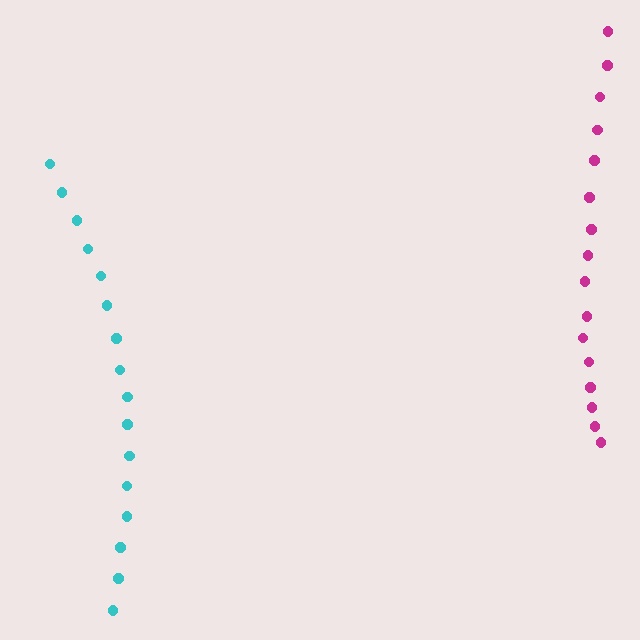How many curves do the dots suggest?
There are 2 distinct paths.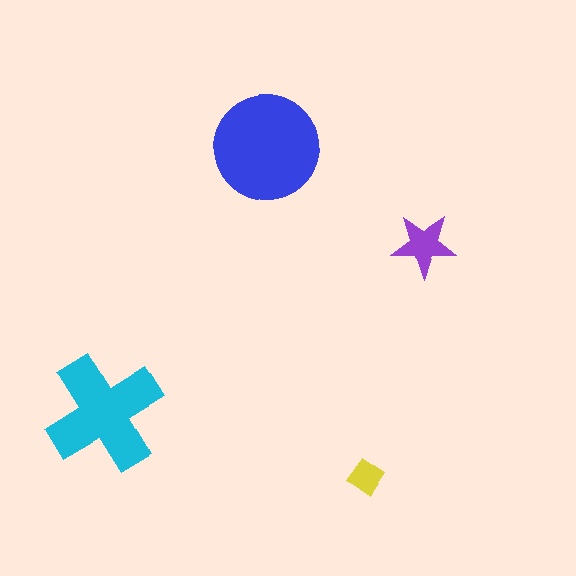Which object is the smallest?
The yellow diamond.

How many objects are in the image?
There are 4 objects in the image.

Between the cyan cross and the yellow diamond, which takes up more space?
The cyan cross.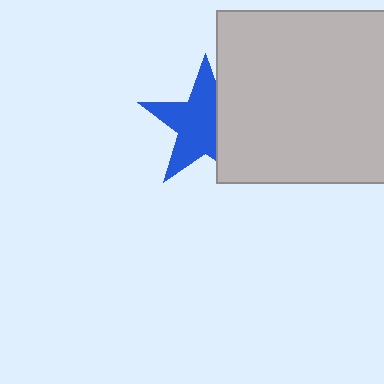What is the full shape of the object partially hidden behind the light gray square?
The partially hidden object is a blue star.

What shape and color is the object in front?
The object in front is a light gray square.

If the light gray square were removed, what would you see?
You would see the complete blue star.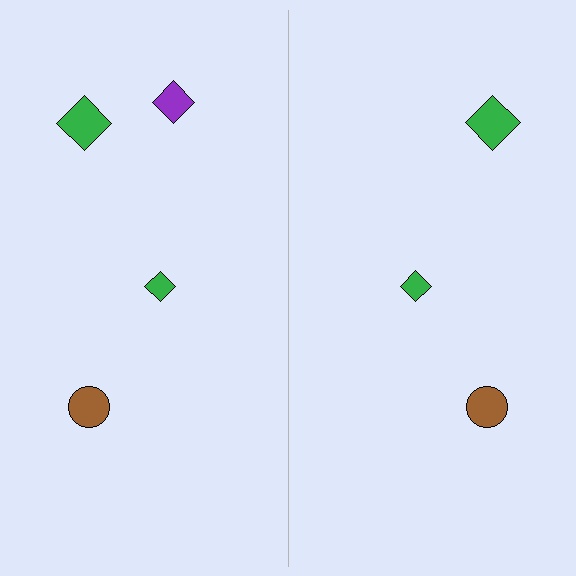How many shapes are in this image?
There are 7 shapes in this image.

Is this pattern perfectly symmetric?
No, the pattern is not perfectly symmetric. A purple diamond is missing from the right side.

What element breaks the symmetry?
A purple diamond is missing from the right side.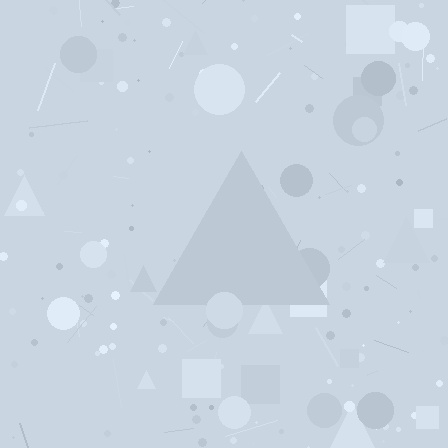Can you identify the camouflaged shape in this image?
The camouflaged shape is a triangle.